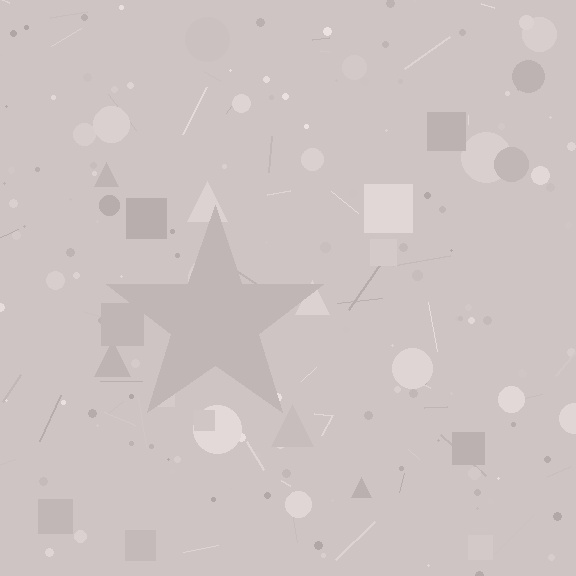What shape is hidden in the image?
A star is hidden in the image.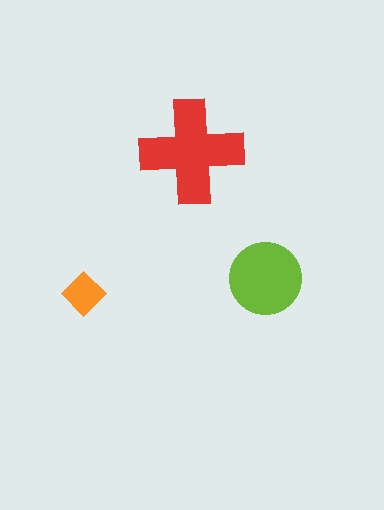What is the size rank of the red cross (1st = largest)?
1st.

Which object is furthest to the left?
The orange diamond is leftmost.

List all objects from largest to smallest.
The red cross, the lime circle, the orange diamond.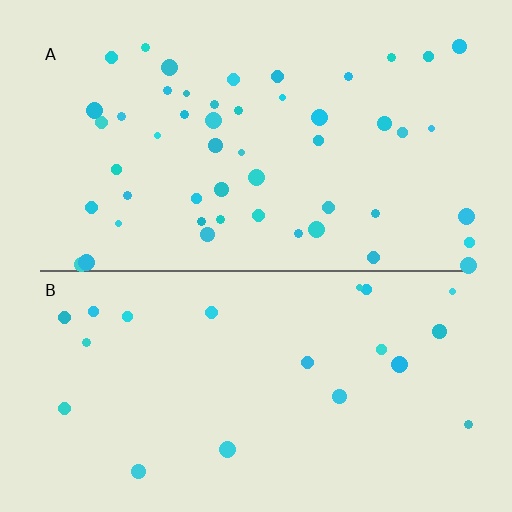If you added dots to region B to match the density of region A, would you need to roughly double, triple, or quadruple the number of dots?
Approximately double.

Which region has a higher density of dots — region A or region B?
A (the top).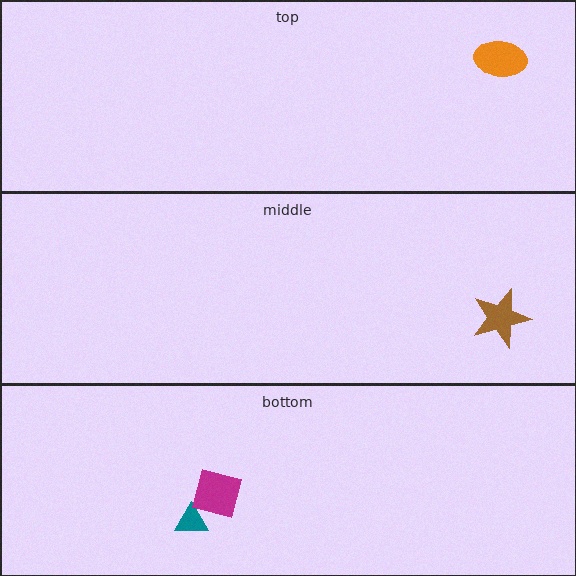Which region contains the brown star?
The middle region.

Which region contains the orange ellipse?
The top region.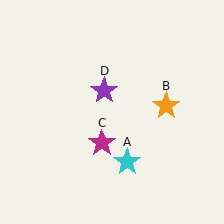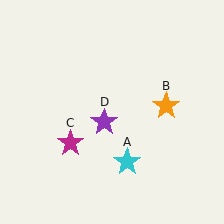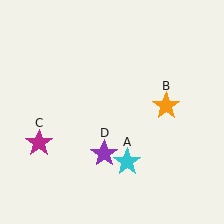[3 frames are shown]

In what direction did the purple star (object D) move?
The purple star (object D) moved down.